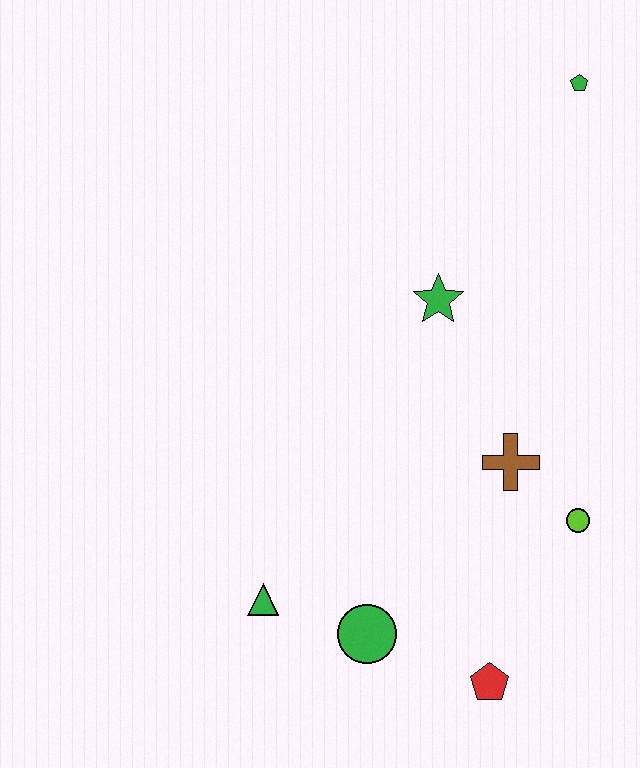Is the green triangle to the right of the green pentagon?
No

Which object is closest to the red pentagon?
The green circle is closest to the red pentagon.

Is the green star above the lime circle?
Yes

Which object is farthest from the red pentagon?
The green pentagon is farthest from the red pentagon.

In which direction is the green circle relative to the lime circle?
The green circle is to the left of the lime circle.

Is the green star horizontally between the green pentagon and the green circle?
Yes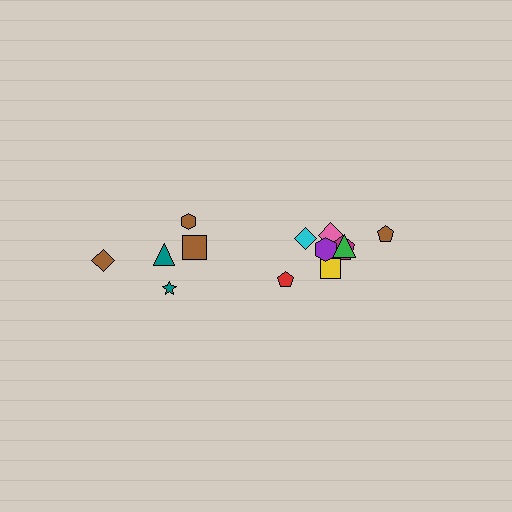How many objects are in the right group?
There are 8 objects.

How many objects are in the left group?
There are 5 objects.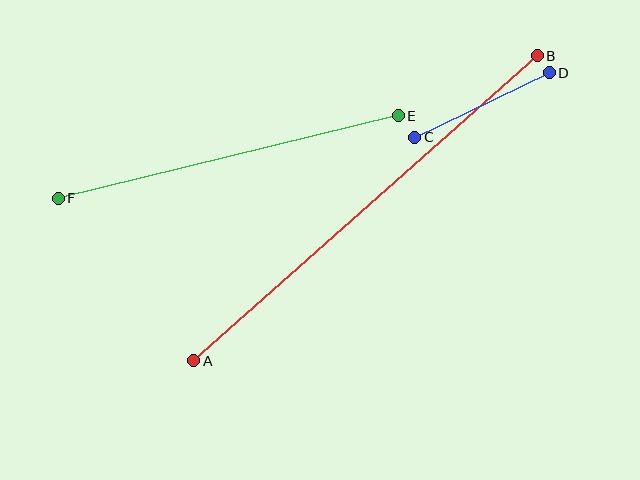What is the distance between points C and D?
The distance is approximately 149 pixels.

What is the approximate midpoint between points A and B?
The midpoint is at approximately (366, 208) pixels.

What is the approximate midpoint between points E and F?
The midpoint is at approximately (228, 157) pixels.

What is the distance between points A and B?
The distance is approximately 459 pixels.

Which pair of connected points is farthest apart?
Points A and B are farthest apart.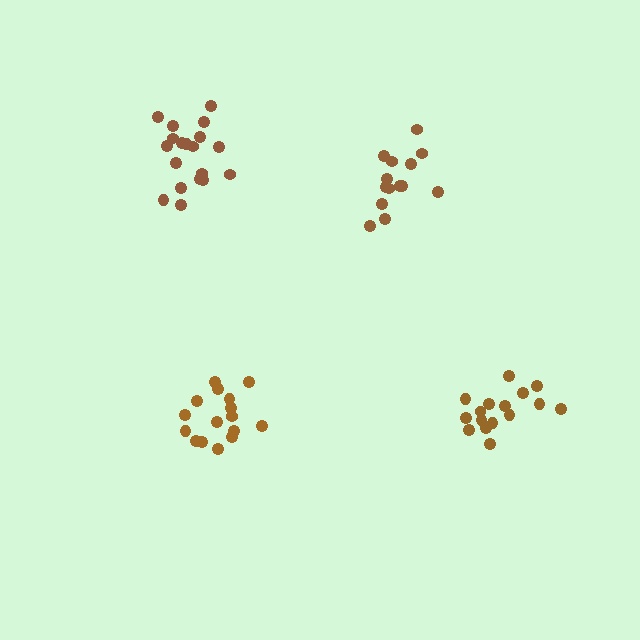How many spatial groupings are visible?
There are 4 spatial groupings.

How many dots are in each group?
Group 1: 16 dots, Group 2: 16 dots, Group 3: 14 dots, Group 4: 19 dots (65 total).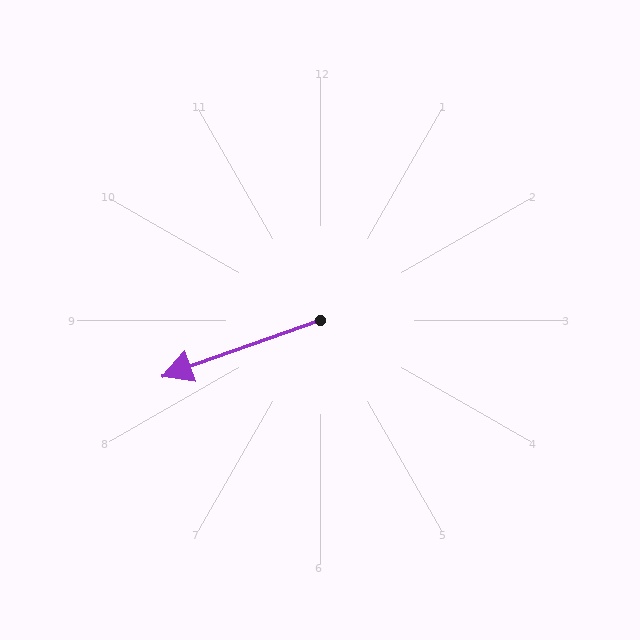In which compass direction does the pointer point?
West.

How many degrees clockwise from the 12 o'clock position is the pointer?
Approximately 251 degrees.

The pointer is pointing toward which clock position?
Roughly 8 o'clock.